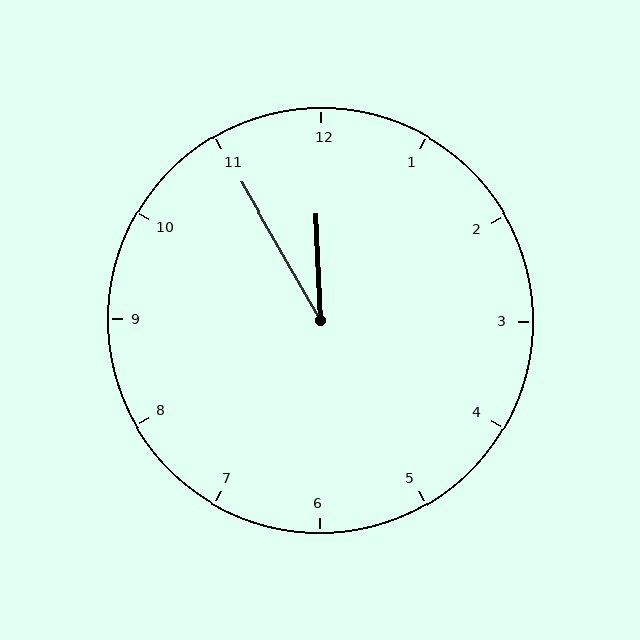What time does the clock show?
11:55.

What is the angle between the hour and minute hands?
Approximately 28 degrees.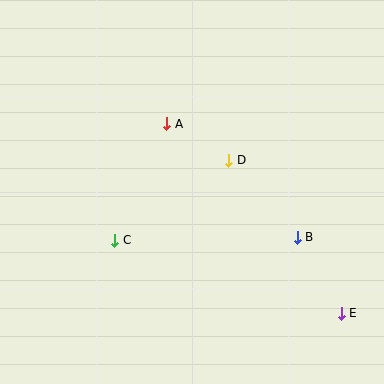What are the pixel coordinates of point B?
Point B is at (297, 237).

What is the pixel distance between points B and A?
The distance between B and A is 173 pixels.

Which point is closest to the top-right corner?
Point D is closest to the top-right corner.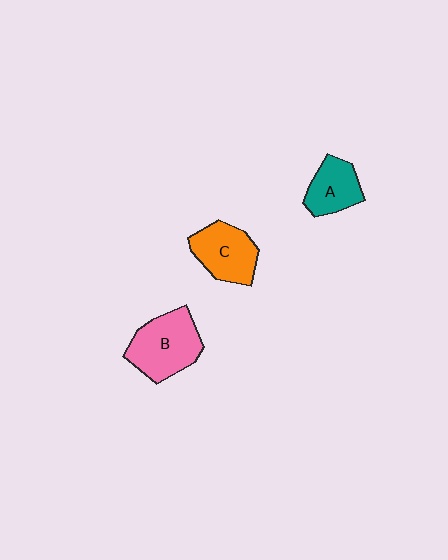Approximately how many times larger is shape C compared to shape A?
Approximately 1.3 times.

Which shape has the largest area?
Shape B (pink).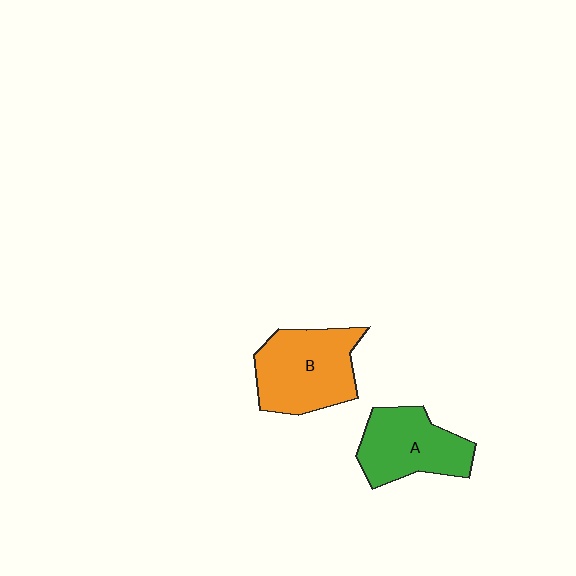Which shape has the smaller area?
Shape A (green).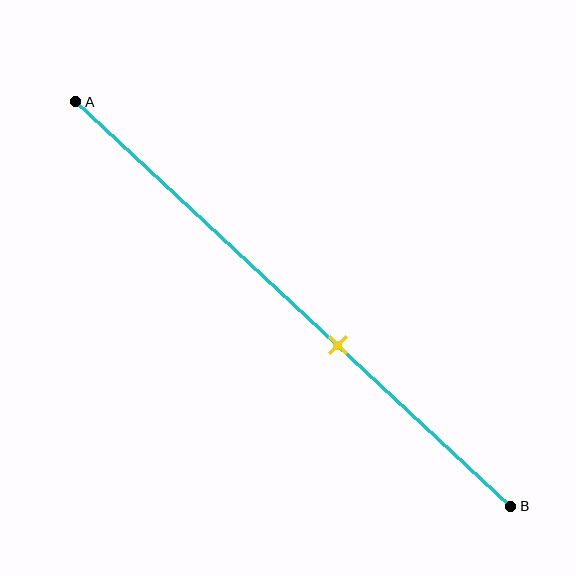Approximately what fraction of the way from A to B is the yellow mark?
The yellow mark is approximately 60% of the way from A to B.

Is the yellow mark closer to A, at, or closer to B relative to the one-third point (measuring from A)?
The yellow mark is closer to point B than the one-third point of segment AB.